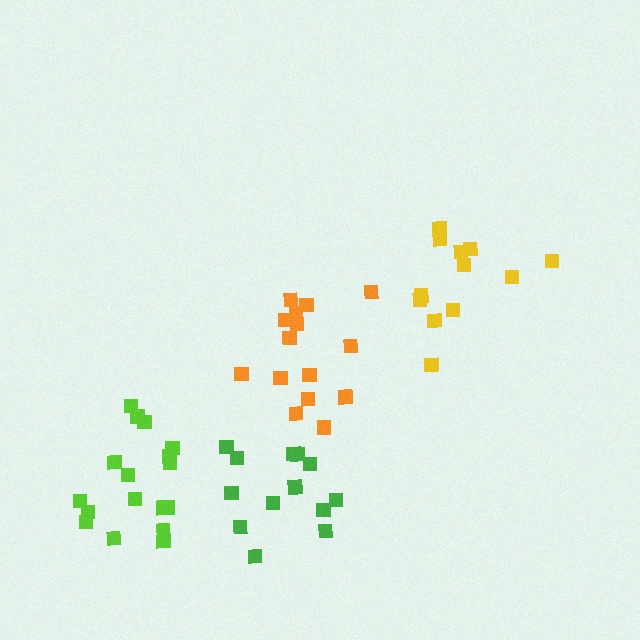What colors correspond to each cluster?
The clusters are colored: yellow, green, lime, orange.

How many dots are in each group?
Group 1: 12 dots, Group 2: 13 dots, Group 3: 17 dots, Group 4: 15 dots (57 total).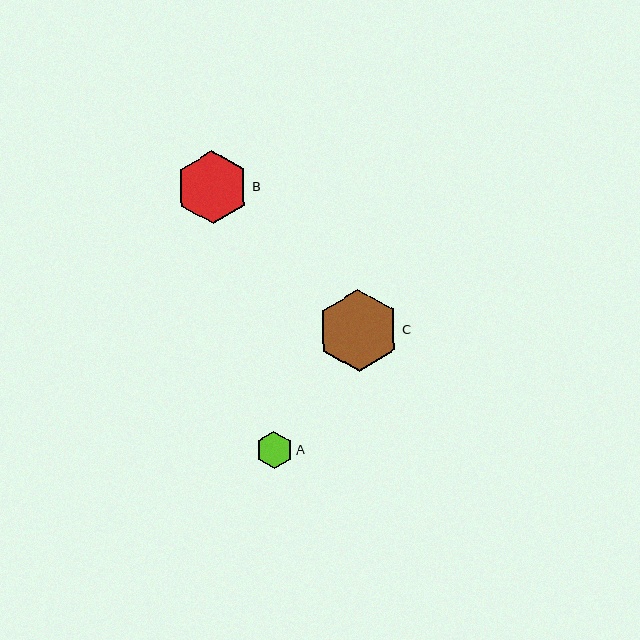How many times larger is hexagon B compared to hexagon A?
Hexagon B is approximately 2.0 times the size of hexagon A.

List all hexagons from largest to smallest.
From largest to smallest: C, B, A.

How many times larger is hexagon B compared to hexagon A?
Hexagon B is approximately 2.0 times the size of hexagon A.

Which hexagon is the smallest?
Hexagon A is the smallest with a size of approximately 37 pixels.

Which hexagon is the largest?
Hexagon C is the largest with a size of approximately 82 pixels.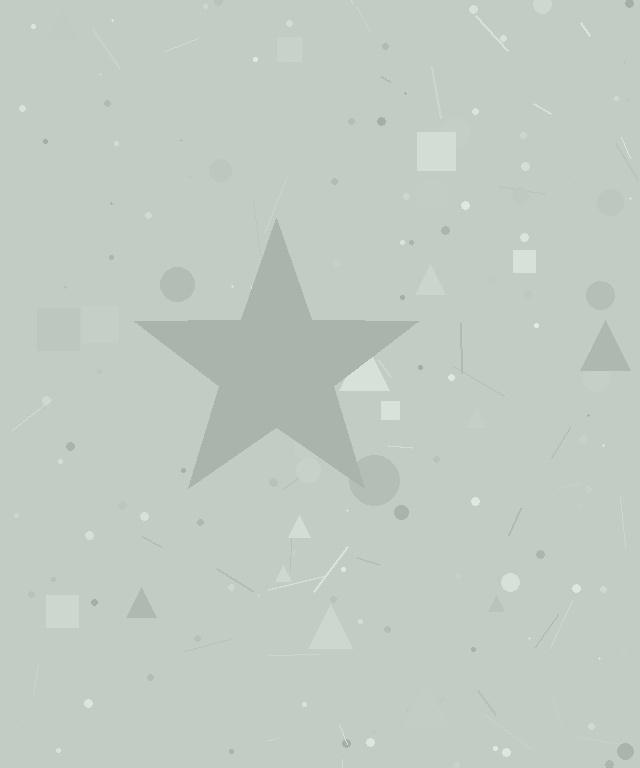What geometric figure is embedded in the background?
A star is embedded in the background.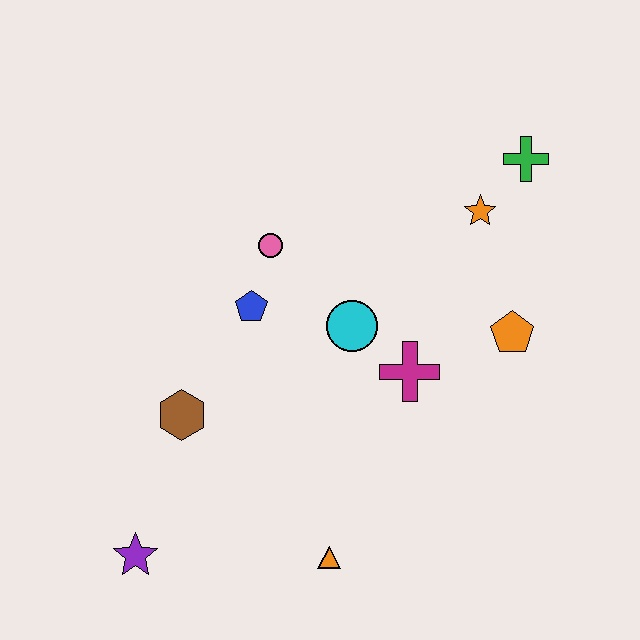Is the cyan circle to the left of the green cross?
Yes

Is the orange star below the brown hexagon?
No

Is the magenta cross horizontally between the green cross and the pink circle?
Yes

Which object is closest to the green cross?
The orange star is closest to the green cross.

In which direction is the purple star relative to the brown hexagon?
The purple star is below the brown hexagon.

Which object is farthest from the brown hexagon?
The green cross is farthest from the brown hexagon.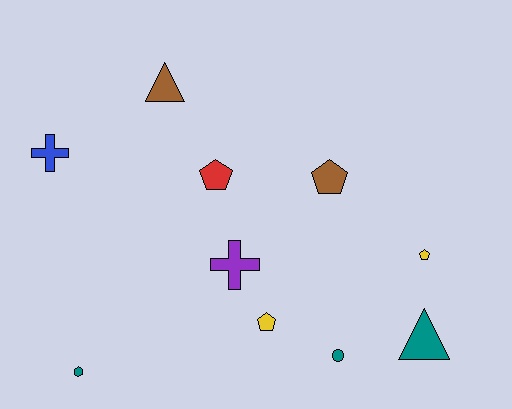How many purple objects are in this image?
There is 1 purple object.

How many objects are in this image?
There are 10 objects.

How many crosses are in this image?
There are 2 crosses.